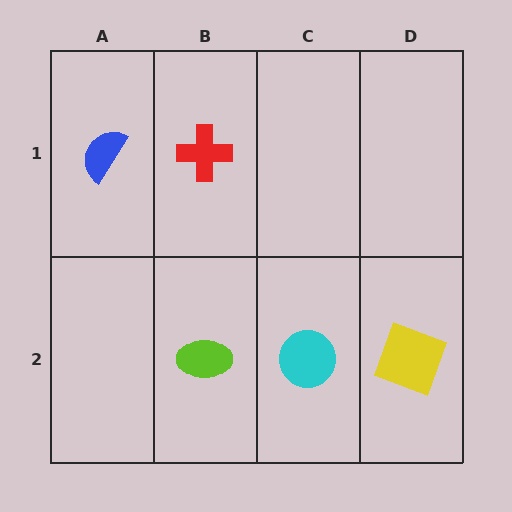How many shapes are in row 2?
3 shapes.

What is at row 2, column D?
A yellow square.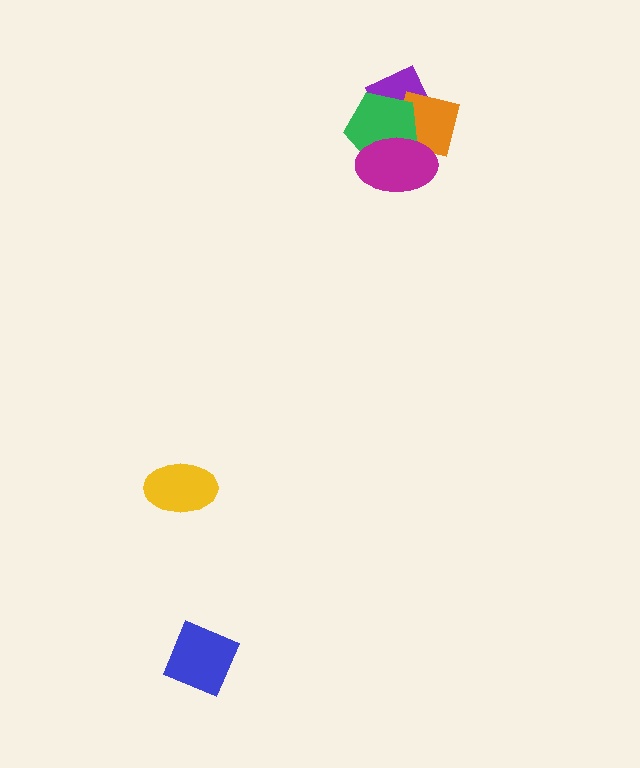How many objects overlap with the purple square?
2 objects overlap with the purple square.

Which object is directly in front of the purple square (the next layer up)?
The orange square is directly in front of the purple square.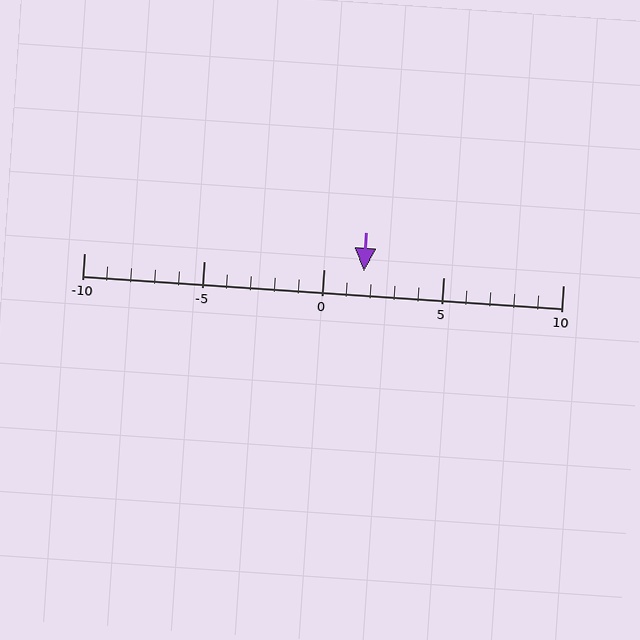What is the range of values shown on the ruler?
The ruler shows values from -10 to 10.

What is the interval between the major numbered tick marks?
The major tick marks are spaced 5 units apart.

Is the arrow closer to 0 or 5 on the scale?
The arrow is closer to 0.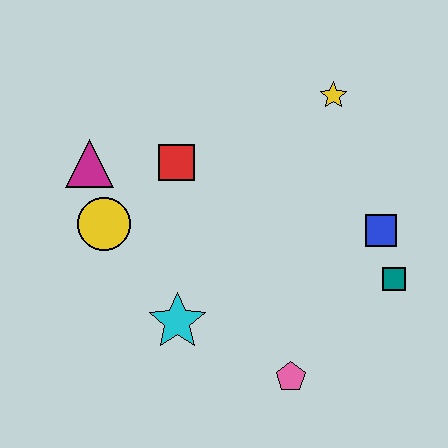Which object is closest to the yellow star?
The blue square is closest to the yellow star.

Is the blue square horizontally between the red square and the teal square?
Yes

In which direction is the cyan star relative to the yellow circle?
The cyan star is below the yellow circle.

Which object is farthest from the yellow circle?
The teal square is farthest from the yellow circle.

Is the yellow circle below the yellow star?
Yes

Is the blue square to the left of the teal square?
Yes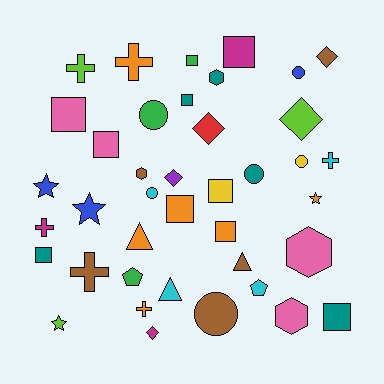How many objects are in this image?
There are 40 objects.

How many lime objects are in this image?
There are 3 lime objects.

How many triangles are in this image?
There are 3 triangles.